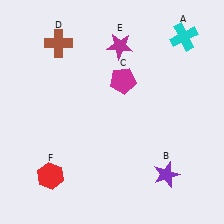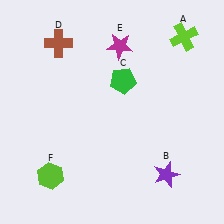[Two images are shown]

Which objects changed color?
A changed from cyan to lime. C changed from magenta to green. F changed from red to lime.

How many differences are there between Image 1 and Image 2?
There are 3 differences between the two images.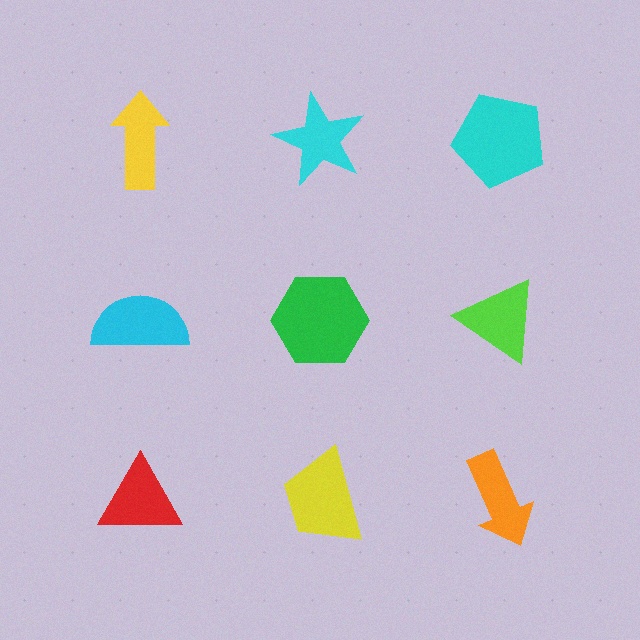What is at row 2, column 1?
A cyan semicircle.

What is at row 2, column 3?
A lime triangle.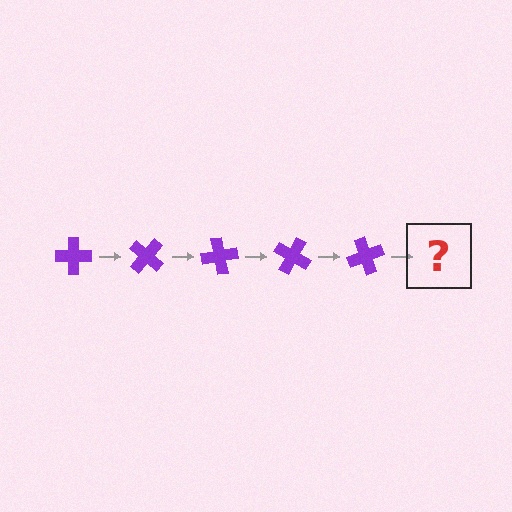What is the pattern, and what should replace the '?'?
The pattern is that the cross rotates 40 degrees each step. The '?' should be a purple cross rotated 200 degrees.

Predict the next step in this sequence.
The next step is a purple cross rotated 200 degrees.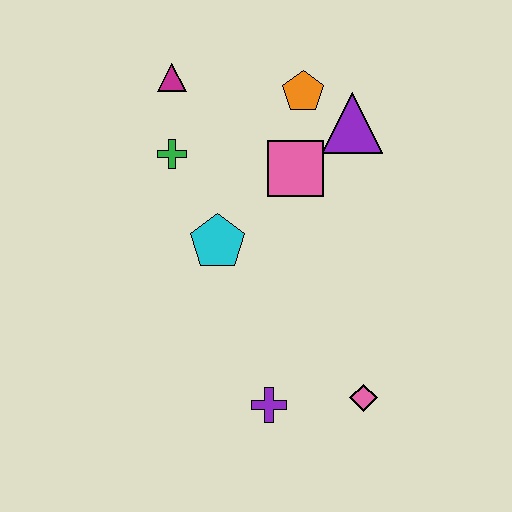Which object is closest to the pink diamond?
The purple cross is closest to the pink diamond.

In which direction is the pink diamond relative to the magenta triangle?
The pink diamond is below the magenta triangle.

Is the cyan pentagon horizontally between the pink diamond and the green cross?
Yes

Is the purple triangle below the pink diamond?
No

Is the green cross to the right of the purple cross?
No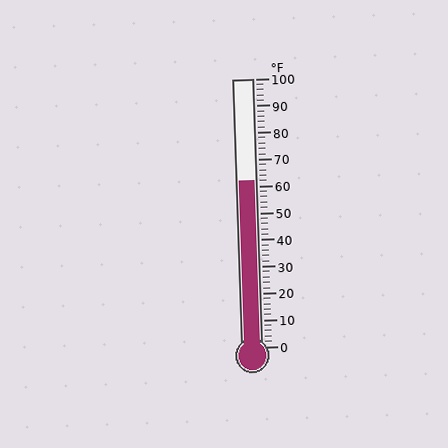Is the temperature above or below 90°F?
The temperature is below 90°F.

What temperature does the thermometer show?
The thermometer shows approximately 62°F.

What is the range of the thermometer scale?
The thermometer scale ranges from 0°F to 100°F.